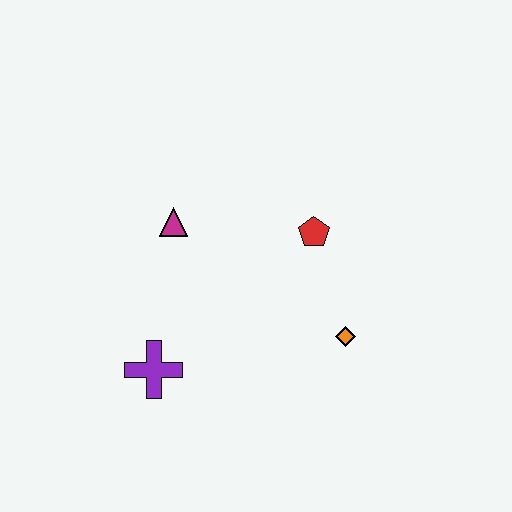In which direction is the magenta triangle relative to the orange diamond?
The magenta triangle is to the left of the orange diamond.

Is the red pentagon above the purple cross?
Yes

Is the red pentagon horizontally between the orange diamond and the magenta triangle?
Yes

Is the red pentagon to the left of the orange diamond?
Yes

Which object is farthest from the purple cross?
The red pentagon is farthest from the purple cross.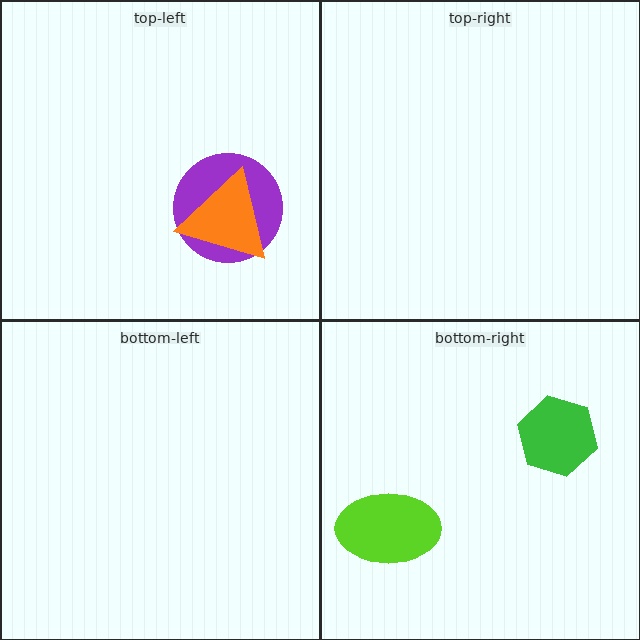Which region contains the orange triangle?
The top-left region.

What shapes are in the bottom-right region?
The lime ellipse, the green hexagon.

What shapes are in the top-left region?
The purple circle, the orange triangle.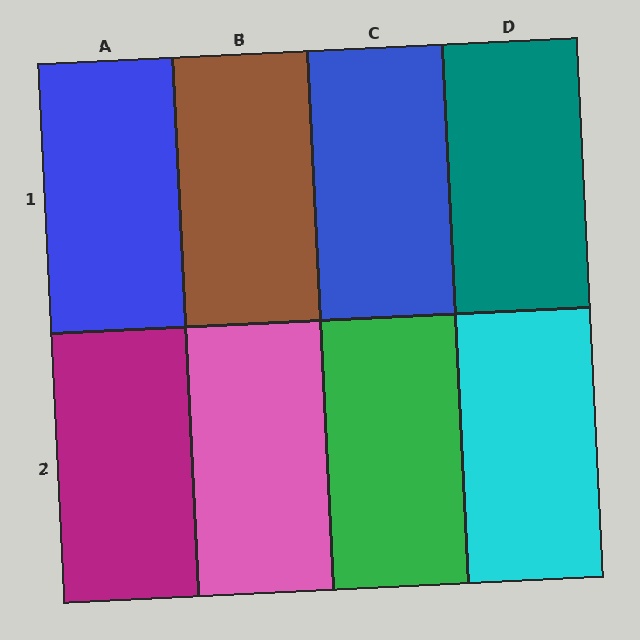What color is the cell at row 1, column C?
Blue.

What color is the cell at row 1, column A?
Blue.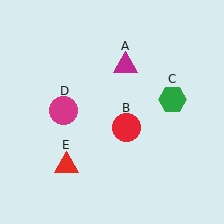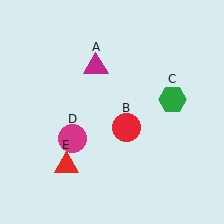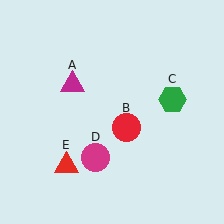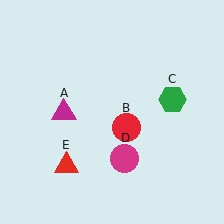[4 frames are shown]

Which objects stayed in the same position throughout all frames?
Red circle (object B) and green hexagon (object C) and red triangle (object E) remained stationary.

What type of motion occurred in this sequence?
The magenta triangle (object A), magenta circle (object D) rotated counterclockwise around the center of the scene.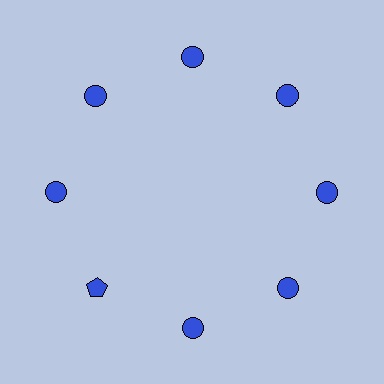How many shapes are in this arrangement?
There are 8 shapes arranged in a ring pattern.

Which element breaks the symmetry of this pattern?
The blue pentagon at roughly the 8 o'clock position breaks the symmetry. All other shapes are blue circles.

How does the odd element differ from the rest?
It has a different shape: pentagon instead of circle.